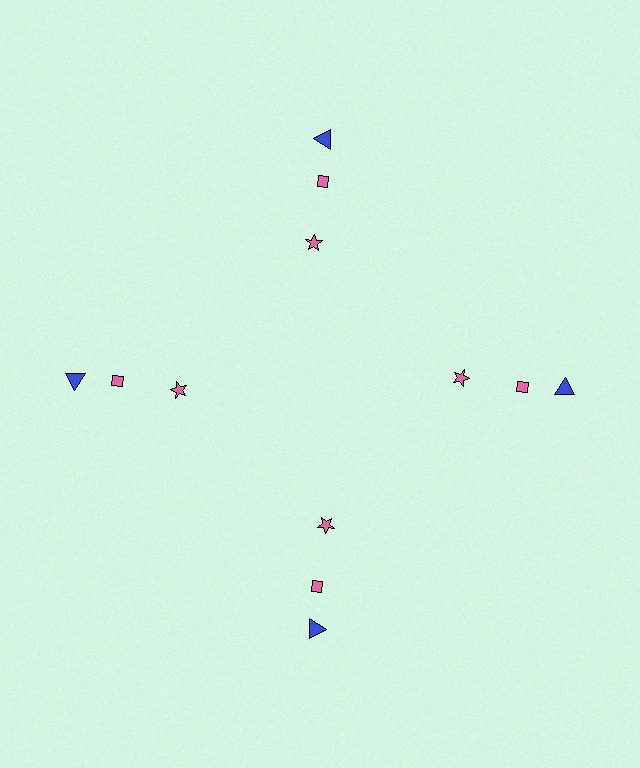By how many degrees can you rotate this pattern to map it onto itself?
The pattern maps onto itself every 90 degrees of rotation.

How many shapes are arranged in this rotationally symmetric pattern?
There are 12 shapes, arranged in 4 groups of 3.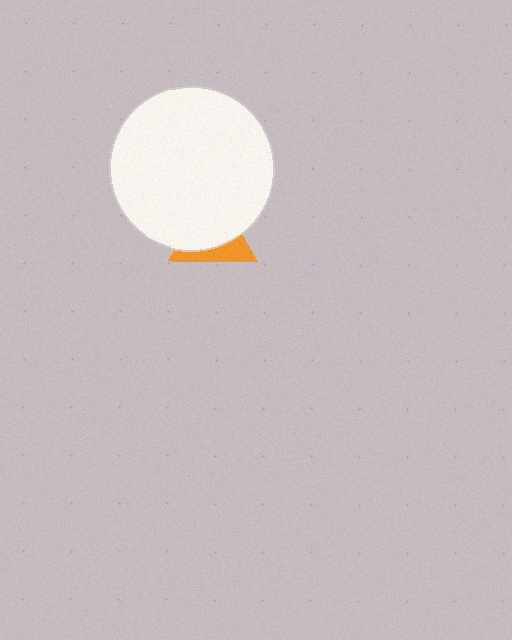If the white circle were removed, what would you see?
You would see the complete orange triangle.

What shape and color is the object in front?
The object in front is a white circle.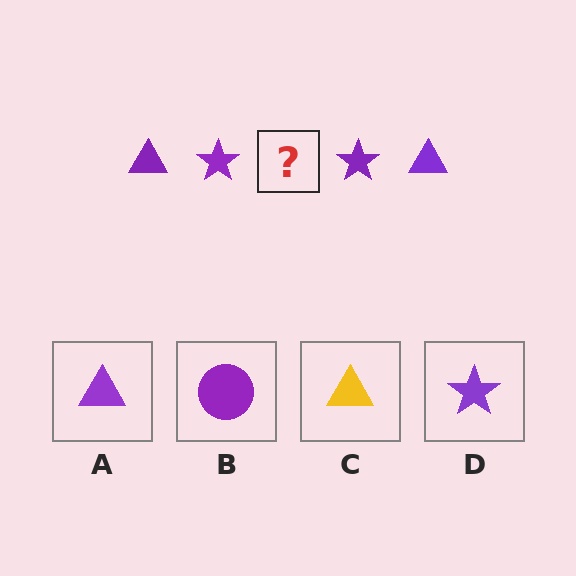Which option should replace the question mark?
Option A.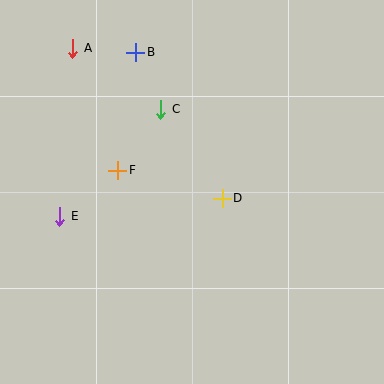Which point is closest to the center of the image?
Point D at (222, 198) is closest to the center.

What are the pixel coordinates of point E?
Point E is at (60, 216).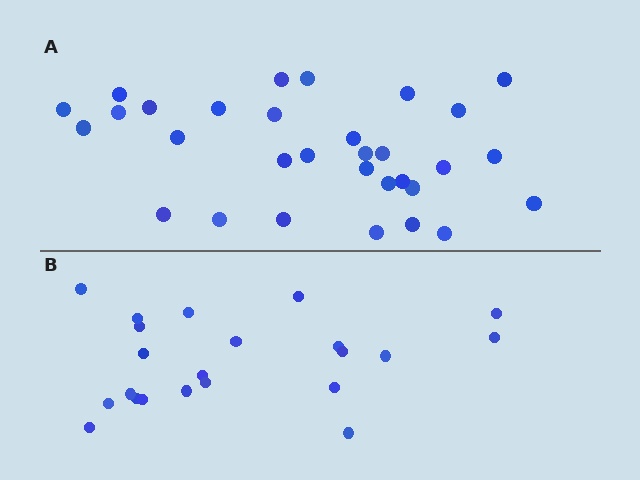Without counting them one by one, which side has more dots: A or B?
Region A (the top region) has more dots.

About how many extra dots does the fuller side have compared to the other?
Region A has roughly 8 or so more dots than region B.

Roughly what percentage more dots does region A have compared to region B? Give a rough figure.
About 40% more.